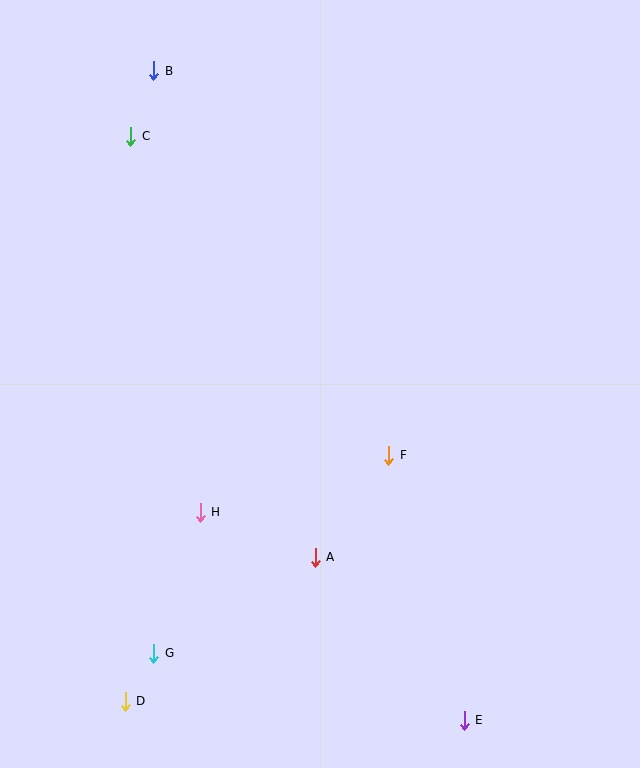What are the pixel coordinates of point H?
Point H is at (200, 512).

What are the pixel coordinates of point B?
Point B is at (154, 71).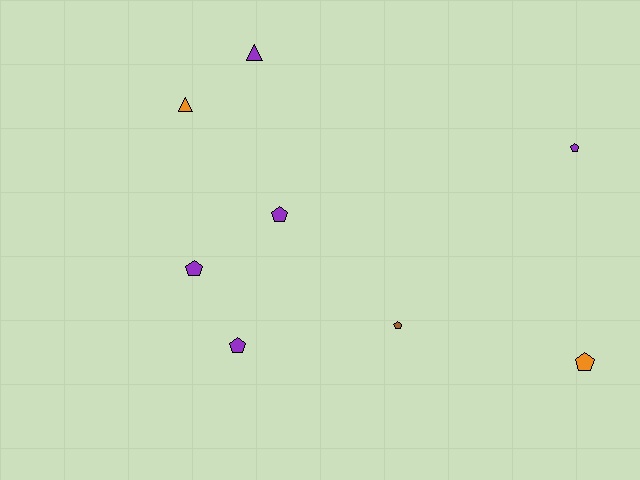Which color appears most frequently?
Purple, with 5 objects.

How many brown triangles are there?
There are no brown triangles.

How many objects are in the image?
There are 8 objects.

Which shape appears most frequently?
Pentagon, with 6 objects.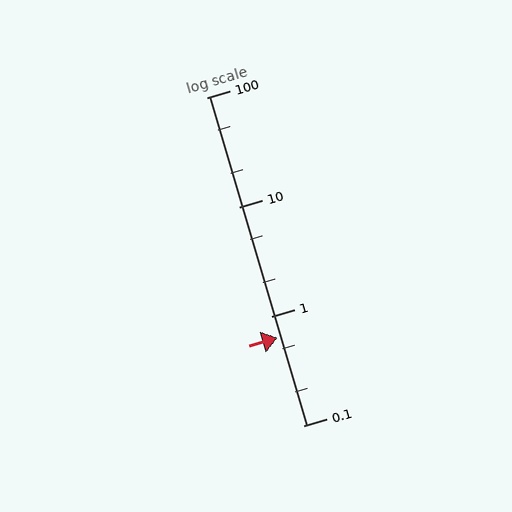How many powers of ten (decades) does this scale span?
The scale spans 3 decades, from 0.1 to 100.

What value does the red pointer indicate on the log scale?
The pointer indicates approximately 0.64.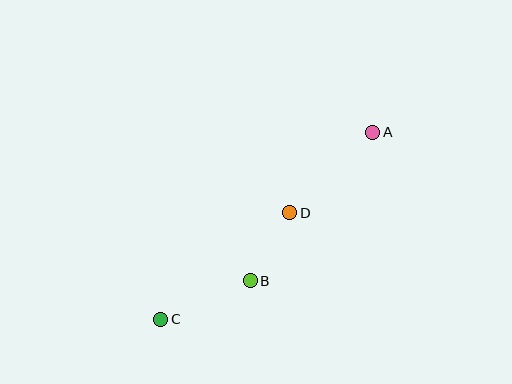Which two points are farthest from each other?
Points A and C are farthest from each other.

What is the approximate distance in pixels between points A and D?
The distance between A and D is approximately 115 pixels.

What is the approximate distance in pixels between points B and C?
The distance between B and C is approximately 98 pixels.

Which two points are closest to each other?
Points B and D are closest to each other.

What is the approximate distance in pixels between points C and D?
The distance between C and D is approximately 168 pixels.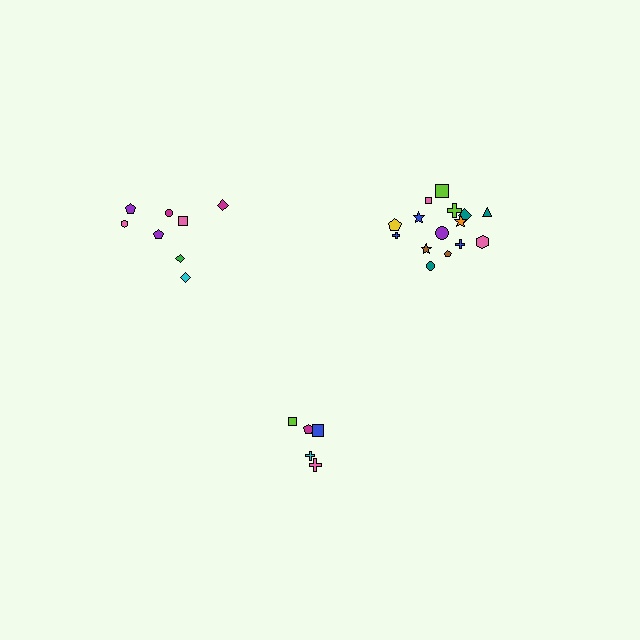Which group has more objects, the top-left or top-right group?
The top-right group.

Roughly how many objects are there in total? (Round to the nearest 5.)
Roughly 30 objects in total.